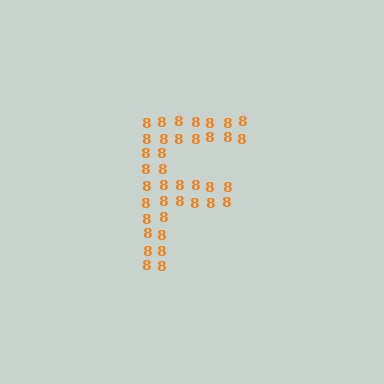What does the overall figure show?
The overall figure shows the letter F.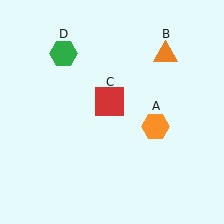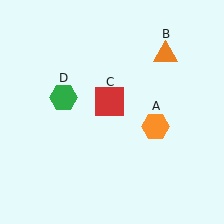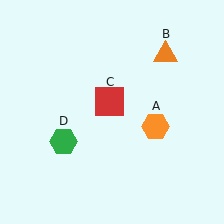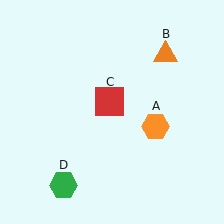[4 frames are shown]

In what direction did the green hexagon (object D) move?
The green hexagon (object D) moved down.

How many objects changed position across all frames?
1 object changed position: green hexagon (object D).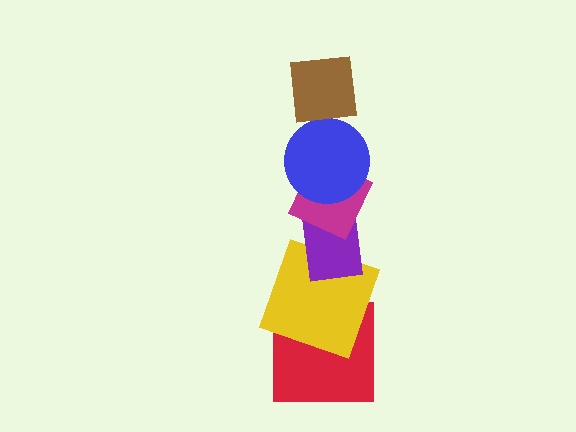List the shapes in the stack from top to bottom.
From top to bottom: the brown square, the blue circle, the magenta diamond, the purple rectangle, the yellow square, the red square.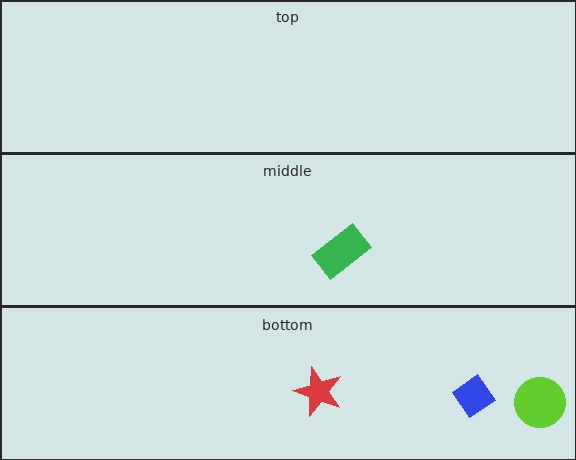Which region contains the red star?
The bottom region.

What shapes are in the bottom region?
The blue diamond, the red star, the lime circle.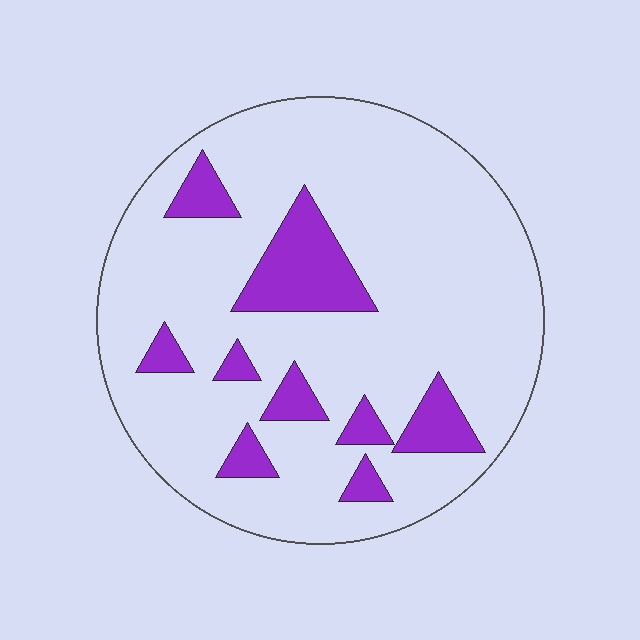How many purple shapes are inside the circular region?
9.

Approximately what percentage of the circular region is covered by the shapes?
Approximately 15%.